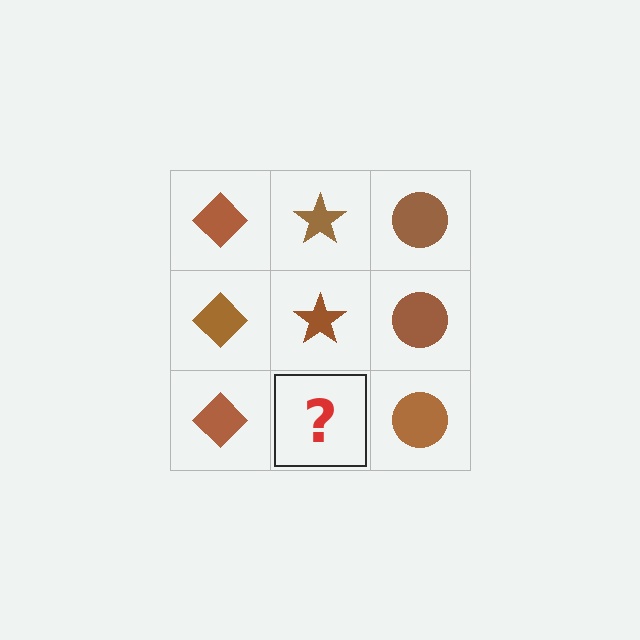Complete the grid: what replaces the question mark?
The question mark should be replaced with a brown star.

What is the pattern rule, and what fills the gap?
The rule is that each column has a consistent shape. The gap should be filled with a brown star.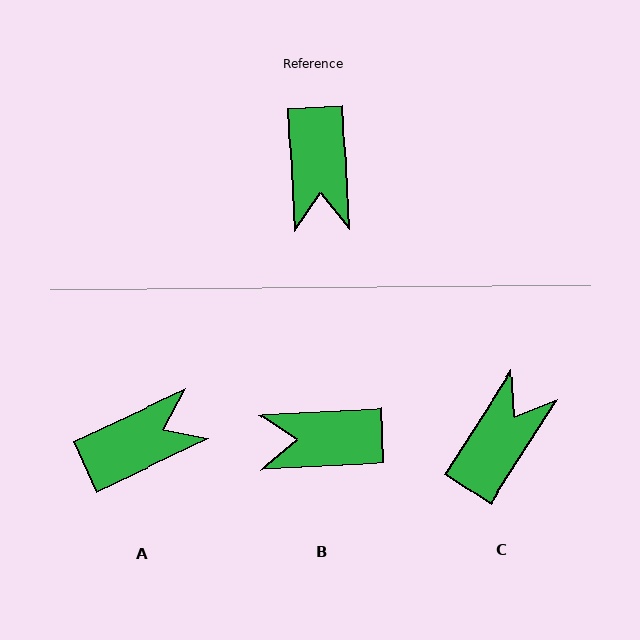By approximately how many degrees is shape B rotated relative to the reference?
Approximately 90 degrees clockwise.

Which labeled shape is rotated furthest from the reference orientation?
C, about 144 degrees away.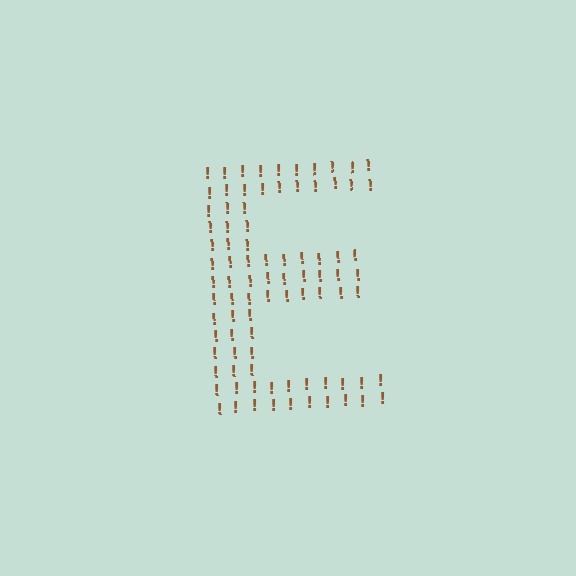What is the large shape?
The large shape is the letter E.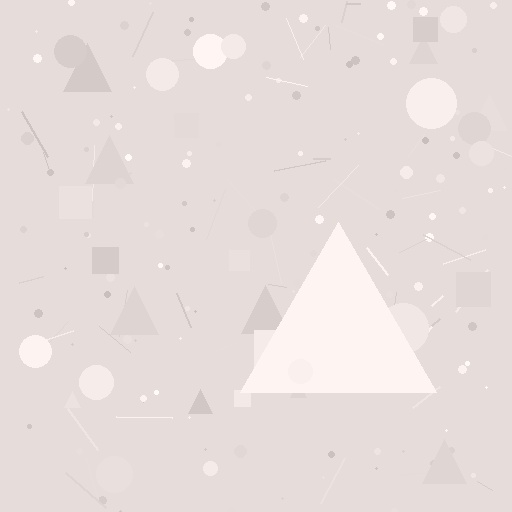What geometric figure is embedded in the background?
A triangle is embedded in the background.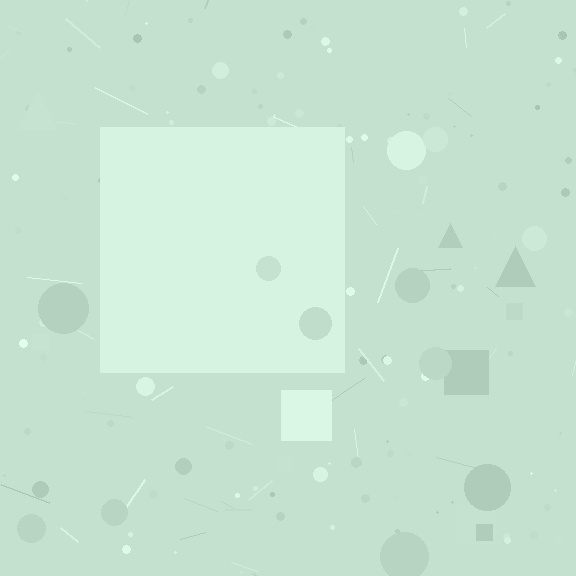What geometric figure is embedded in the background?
A square is embedded in the background.